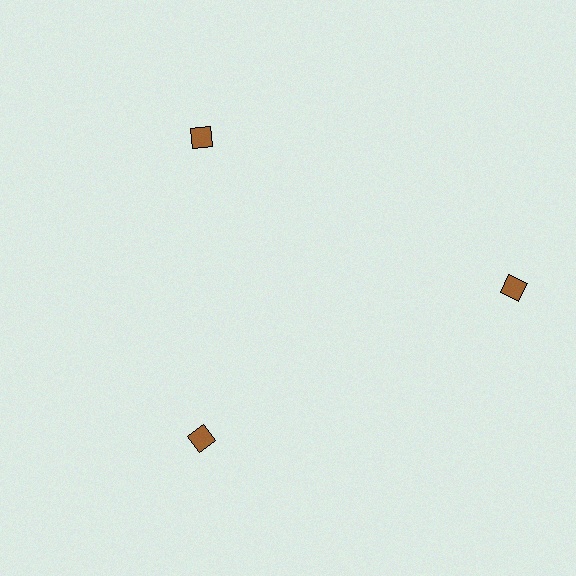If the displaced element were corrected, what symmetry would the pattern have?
It would have 3-fold rotational symmetry — the pattern would map onto itself every 120 degrees.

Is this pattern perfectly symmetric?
No. The 3 brown diamonds are arranged in a ring, but one element near the 3 o'clock position is pushed outward from the center, breaking the 3-fold rotational symmetry.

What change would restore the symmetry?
The symmetry would be restored by moving it inward, back onto the ring so that all 3 diamonds sit at equal angles and equal distance from the center.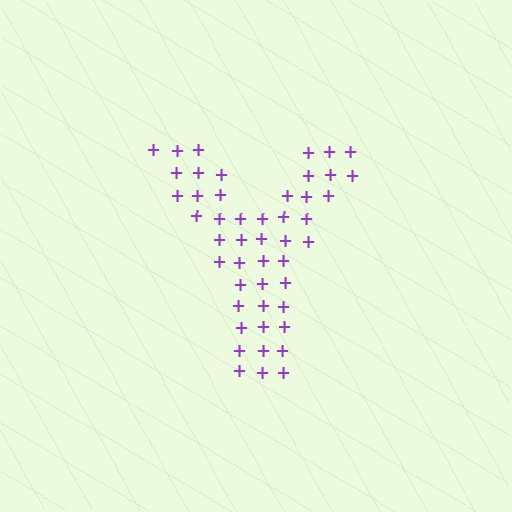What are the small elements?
The small elements are plus signs.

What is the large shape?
The large shape is the letter Y.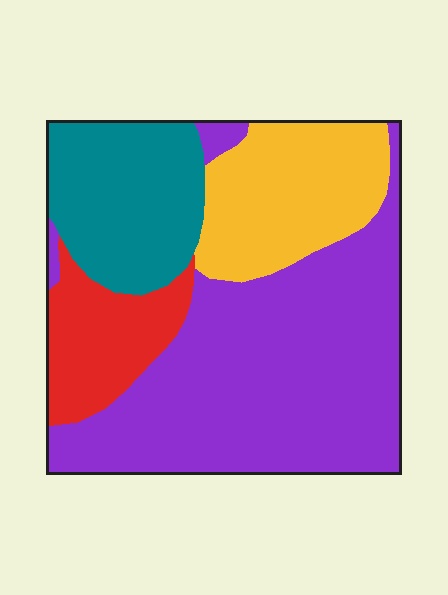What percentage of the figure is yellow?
Yellow takes up about one fifth (1/5) of the figure.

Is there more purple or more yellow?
Purple.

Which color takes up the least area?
Red, at roughly 10%.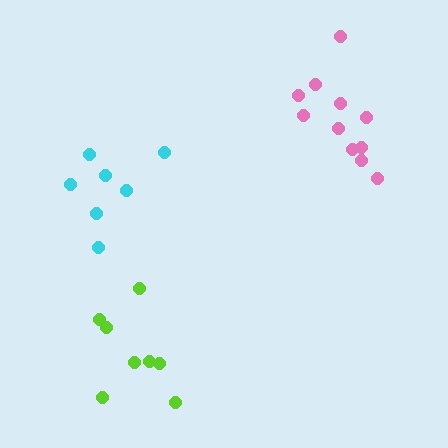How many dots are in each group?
Group 1: 8 dots, Group 2: 11 dots, Group 3: 7 dots (26 total).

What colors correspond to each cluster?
The clusters are colored: lime, pink, cyan.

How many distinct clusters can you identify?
There are 3 distinct clusters.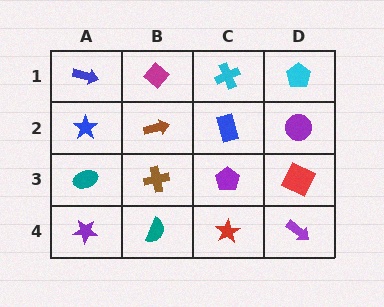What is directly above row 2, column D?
A cyan pentagon.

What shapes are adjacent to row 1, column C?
A blue rectangle (row 2, column C), a magenta diamond (row 1, column B), a cyan pentagon (row 1, column D).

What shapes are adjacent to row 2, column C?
A cyan cross (row 1, column C), a purple pentagon (row 3, column C), a brown arrow (row 2, column B), a purple circle (row 2, column D).